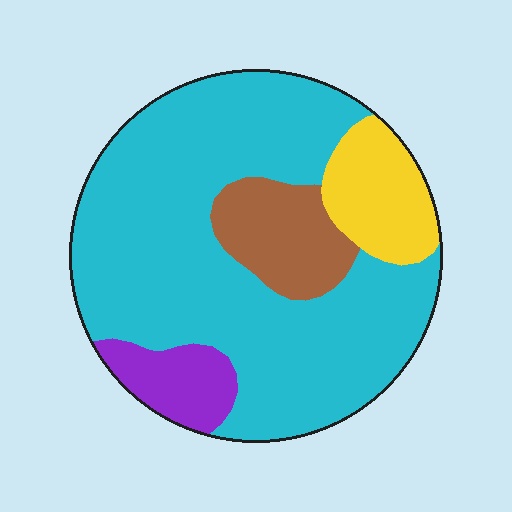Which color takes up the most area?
Cyan, at roughly 70%.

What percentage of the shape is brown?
Brown covers roughly 10% of the shape.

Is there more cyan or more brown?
Cyan.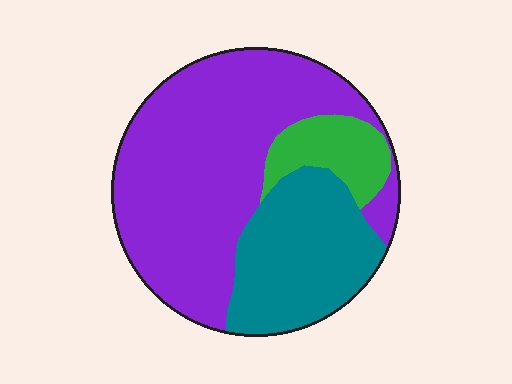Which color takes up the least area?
Green, at roughly 10%.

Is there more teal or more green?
Teal.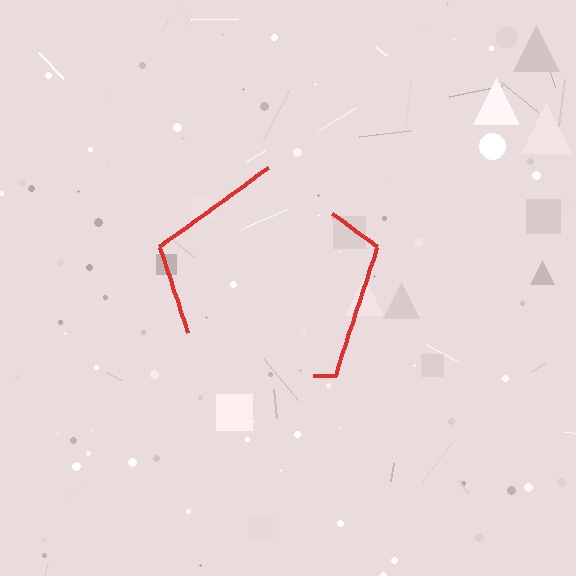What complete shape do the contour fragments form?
The contour fragments form a pentagon.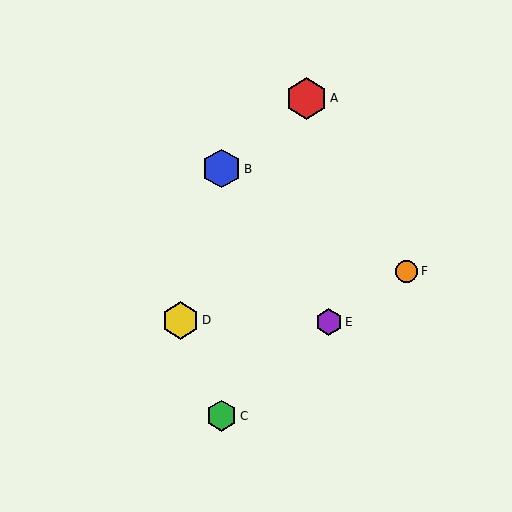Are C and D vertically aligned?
No, C is at x≈222 and D is at x≈181.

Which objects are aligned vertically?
Objects B, C are aligned vertically.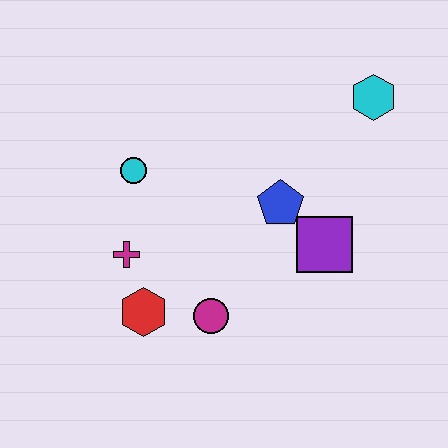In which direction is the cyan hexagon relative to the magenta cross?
The cyan hexagon is to the right of the magenta cross.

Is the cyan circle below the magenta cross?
No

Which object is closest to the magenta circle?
The red hexagon is closest to the magenta circle.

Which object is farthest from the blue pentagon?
The red hexagon is farthest from the blue pentagon.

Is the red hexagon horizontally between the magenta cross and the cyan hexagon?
Yes